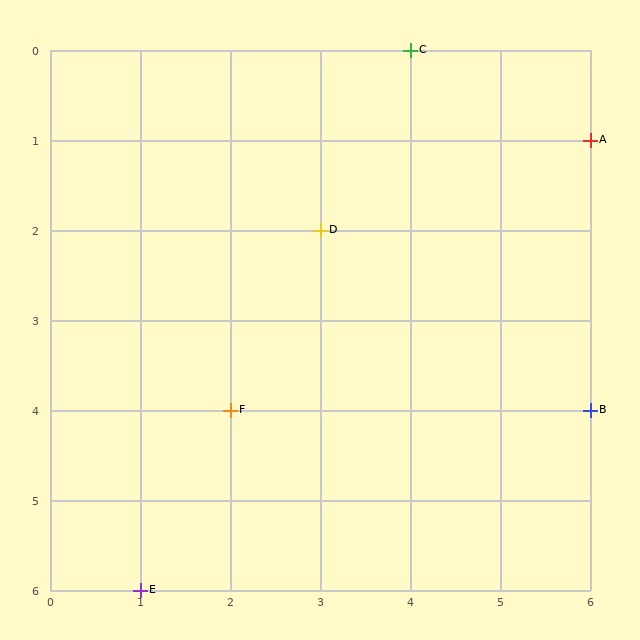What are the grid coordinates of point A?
Point A is at grid coordinates (6, 1).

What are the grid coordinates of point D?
Point D is at grid coordinates (3, 2).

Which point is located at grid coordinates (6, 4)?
Point B is at (6, 4).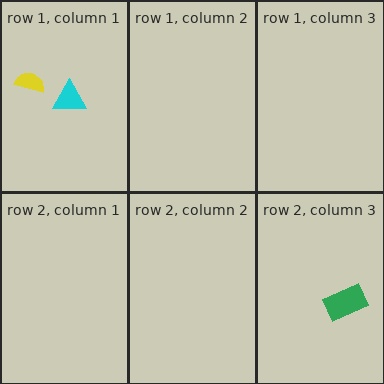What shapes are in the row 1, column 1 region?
The cyan triangle, the yellow semicircle.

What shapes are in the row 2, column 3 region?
The green rectangle.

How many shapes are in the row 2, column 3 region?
1.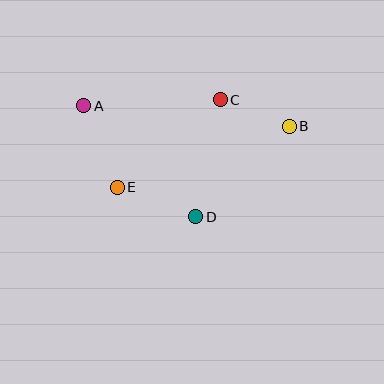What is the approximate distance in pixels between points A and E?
The distance between A and E is approximately 88 pixels.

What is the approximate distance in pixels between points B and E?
The distance between B and E is approximately 182 pixels.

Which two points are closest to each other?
Points B and C are closest to each other.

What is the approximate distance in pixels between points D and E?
The distance between D and E is approximately 84 pixels.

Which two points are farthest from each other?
Points A and B are farthest from each other.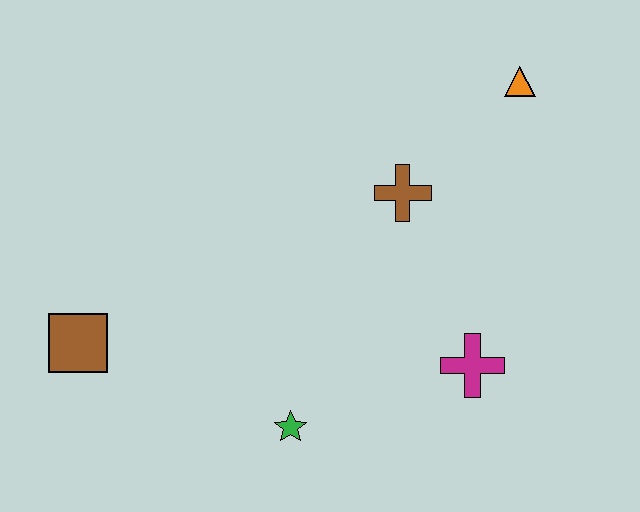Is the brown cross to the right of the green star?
Yes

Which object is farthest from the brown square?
The orange triangle is farthest from the brown square.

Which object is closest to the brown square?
The green star is closest to the brown square.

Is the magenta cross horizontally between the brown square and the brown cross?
No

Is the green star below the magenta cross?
Yes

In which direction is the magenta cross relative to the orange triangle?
The magenta cross is below the orange triangle.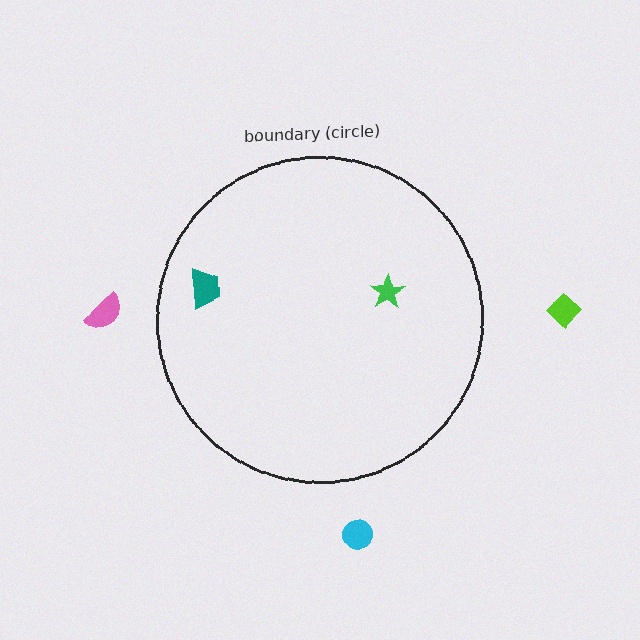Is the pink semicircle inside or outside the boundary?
Outside.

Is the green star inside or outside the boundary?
Inside.